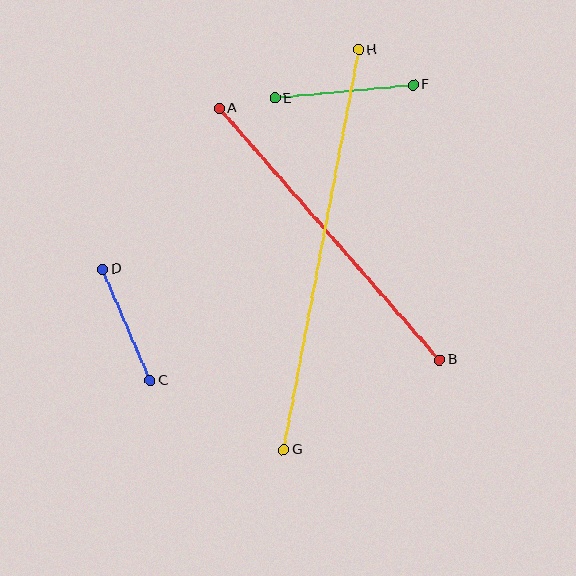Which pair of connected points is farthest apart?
Points G and H are farthest apart.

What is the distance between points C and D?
The distance is approximately 121 pixels.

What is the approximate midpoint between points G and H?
The midpoint is at approximately (321, 250) pixels.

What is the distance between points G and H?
The distance is approximately 407 pixels.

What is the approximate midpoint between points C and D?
The midpoint is at approximately (126, 325) pixels.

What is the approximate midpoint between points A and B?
The midpoint is at approximately (329, 234) pixels.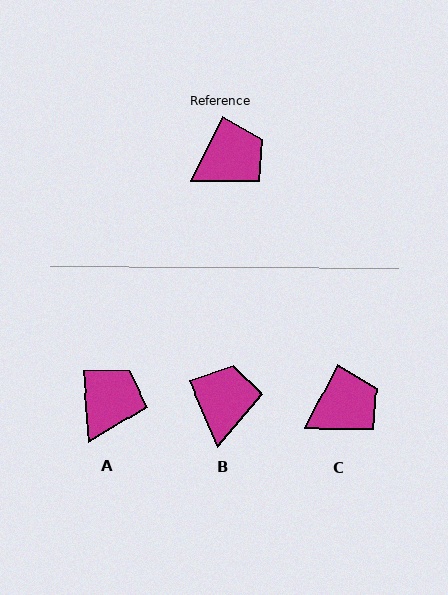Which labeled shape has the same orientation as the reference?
C.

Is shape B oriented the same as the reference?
No, it is off by about 49 degrees.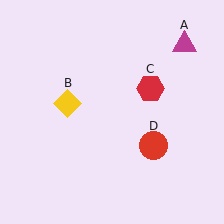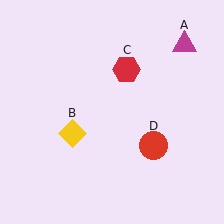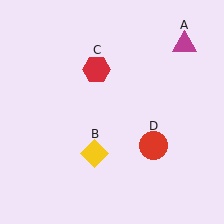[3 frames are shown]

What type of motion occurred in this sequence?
The yellow diamond (object B), red hexagon (object C) rotated counterclockwise around the center of the scene.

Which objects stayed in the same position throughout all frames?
Magenta triangle (object A) and red circle (object D) remained stationary.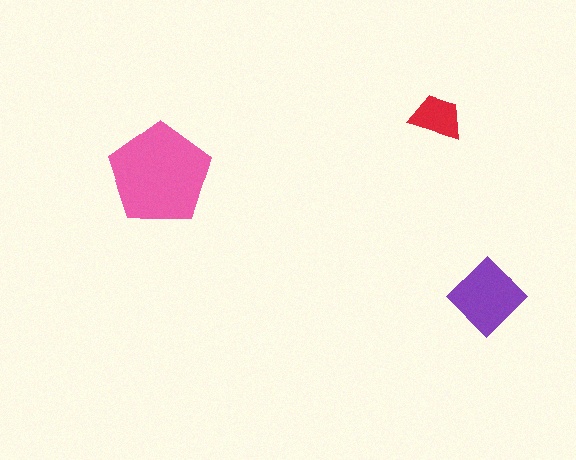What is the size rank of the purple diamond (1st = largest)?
2nd.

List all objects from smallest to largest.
The red trapezoid, the purple diamond, the pink pentagon.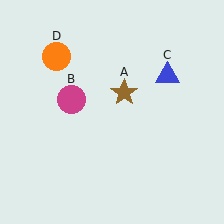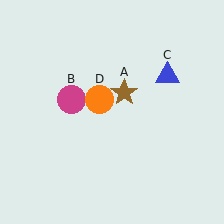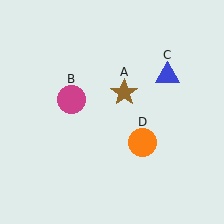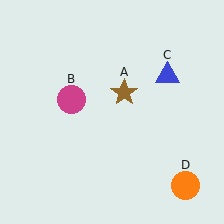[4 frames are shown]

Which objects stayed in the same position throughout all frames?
Brown star (object A) and magenta circle (object B) and blue triangle (object C) remained stationary.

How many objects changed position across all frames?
1 object changed position: orange circle (object D).